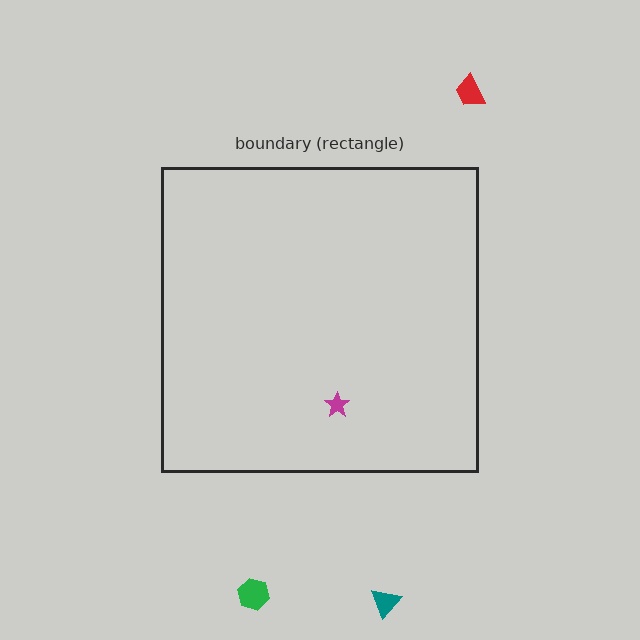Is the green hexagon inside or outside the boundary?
Outside.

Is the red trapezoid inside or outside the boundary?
Outside.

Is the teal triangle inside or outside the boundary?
Outside.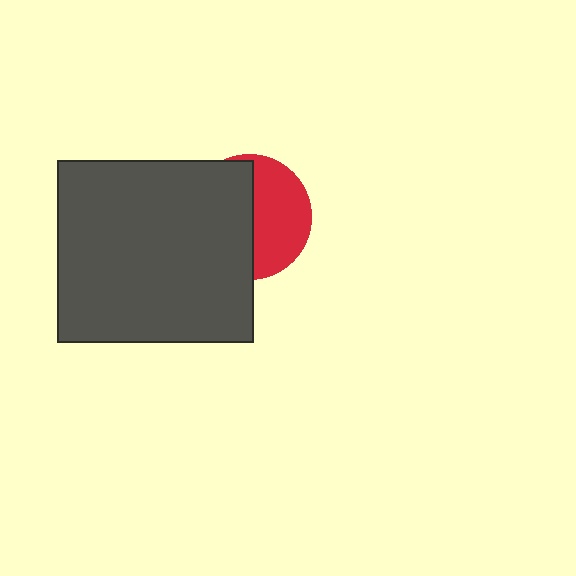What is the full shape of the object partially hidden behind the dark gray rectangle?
The partially hidden object is a red circle.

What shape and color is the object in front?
The object in front is a dark gray rectangle.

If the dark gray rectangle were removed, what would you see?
You would see the complete red circle.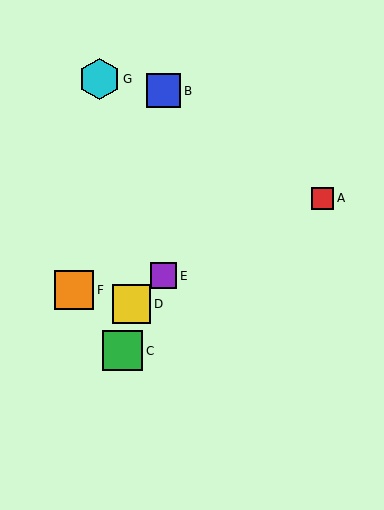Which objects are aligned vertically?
Objects B, E are aligned vertically.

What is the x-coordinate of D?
Object D is at x≈132.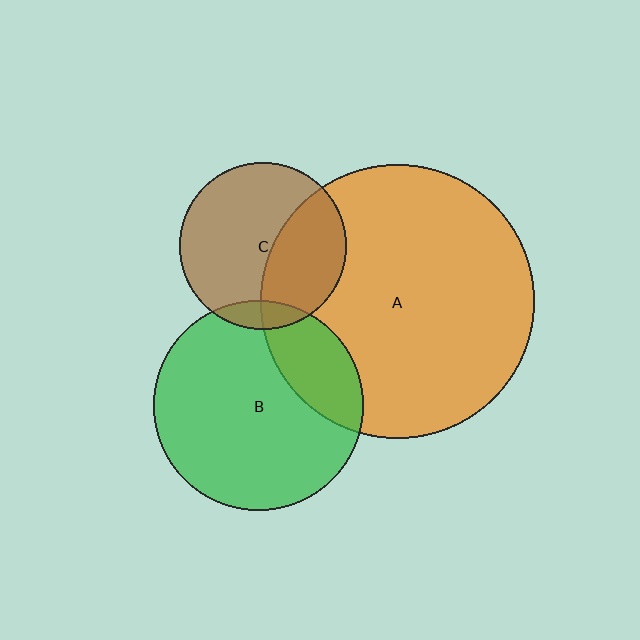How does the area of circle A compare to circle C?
Approximately 2.7 times.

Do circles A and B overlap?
Yes.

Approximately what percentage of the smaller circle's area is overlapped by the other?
Approximately 25%.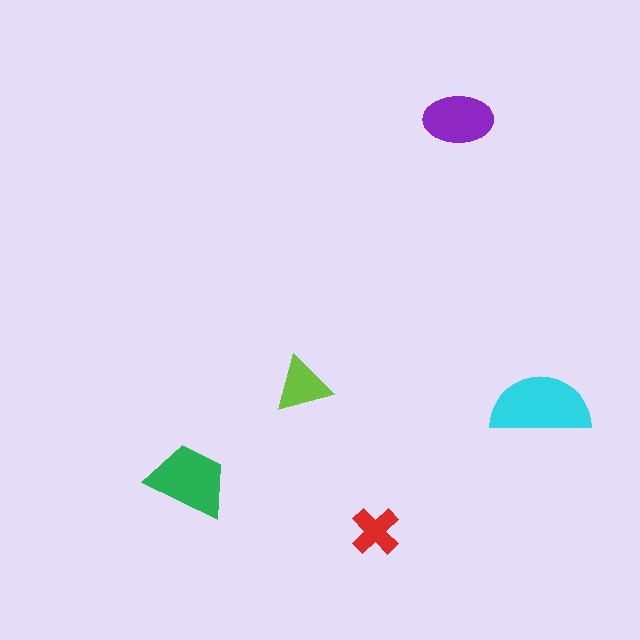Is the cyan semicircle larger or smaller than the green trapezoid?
Larger.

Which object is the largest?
The cyan semicircle.